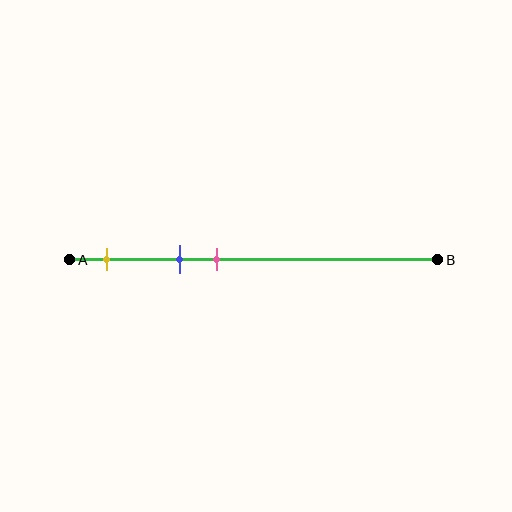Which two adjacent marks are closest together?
The blue and pink marks are the closest adjacent pair.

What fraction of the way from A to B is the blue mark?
The blue mark is approximately 30% (0.3) of the way from A to B.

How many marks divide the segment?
There are 3 marks dividing the segment.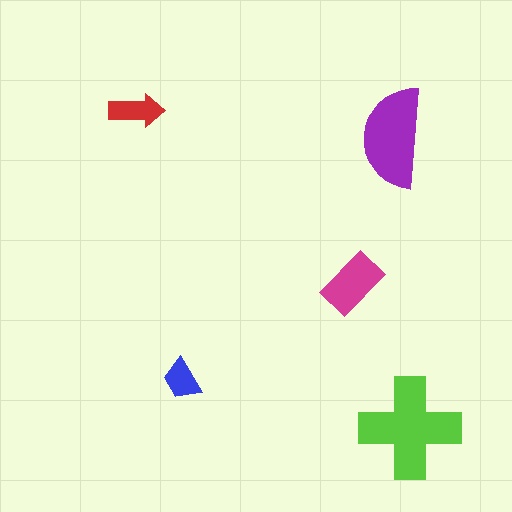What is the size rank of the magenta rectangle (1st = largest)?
3rd.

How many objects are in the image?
There are 5 objects in the image.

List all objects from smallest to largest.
The blue trapezoid, the red arrow, the magenta rectangle, the purple semicircle, the lime cross.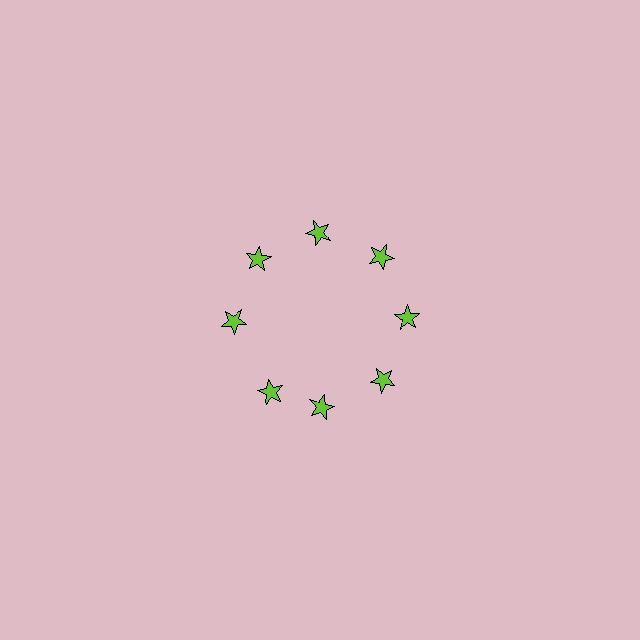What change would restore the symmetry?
The symmetry would be restored by rotating it back into even spacing with its neighbors so that all 8 stars sit at equal angles and equal distance from the center.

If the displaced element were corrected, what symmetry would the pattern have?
It would have 8-fold rotational symmetry — the pattern would map onto itself every 45 degrees.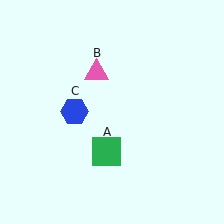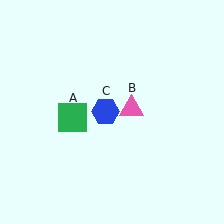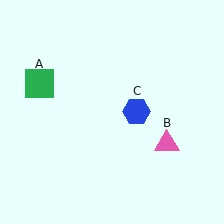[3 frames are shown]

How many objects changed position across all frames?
3 objects changed position: green square (object A), pink triangle (object B), blue hexagon (object C).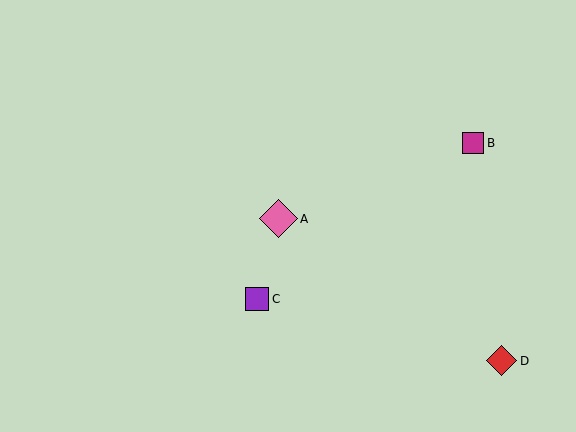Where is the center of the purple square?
The center of the purple square is at (257, 299).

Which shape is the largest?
The pink diamond (labeled A) is the largest.